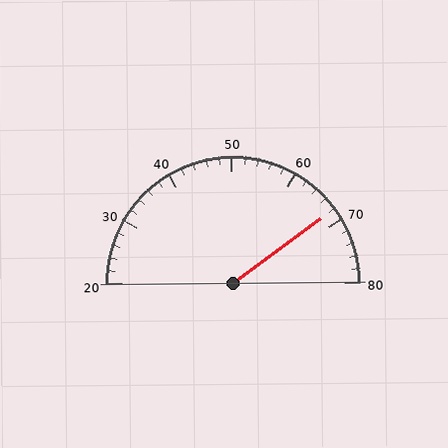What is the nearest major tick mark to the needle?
The nearest major tick mark is 70.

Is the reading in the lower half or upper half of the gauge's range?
The reading is in the upper half of the range (20 to 80).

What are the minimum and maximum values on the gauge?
The gauge ranges from 20 to 80.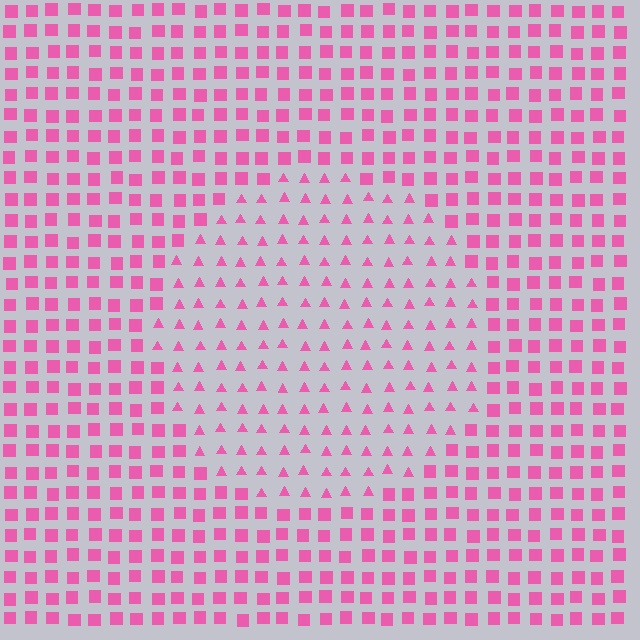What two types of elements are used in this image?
The image uses triangles inside the circle region and squares outside it.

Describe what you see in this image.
The image is filled with small pink elements arranged in a uniform grid. A circle-shaped region contains triangles, while the surrounding area contains squares. The boundary is defined purely by the change in element shape.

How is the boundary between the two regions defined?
The boundary is defined by a change in element shape: triangles inside vs. squares outside. All elements share the same color and spacing.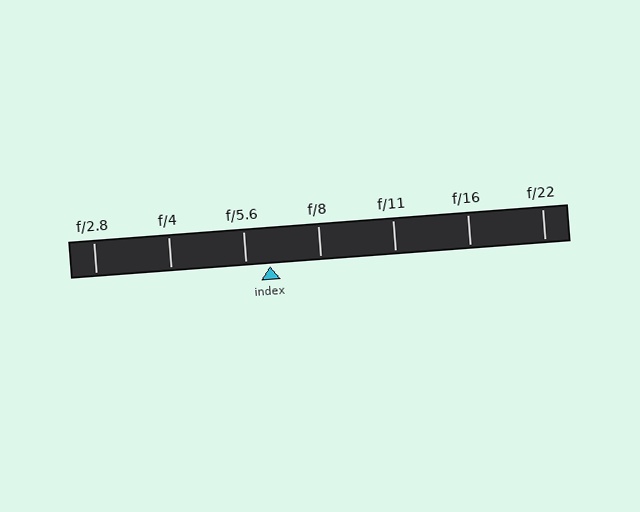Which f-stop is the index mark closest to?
The index mark is closest to f/5.6.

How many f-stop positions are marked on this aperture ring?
There are 7 f-stop positions marked.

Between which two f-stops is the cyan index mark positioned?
The index mark is between f/5.6 and f/8.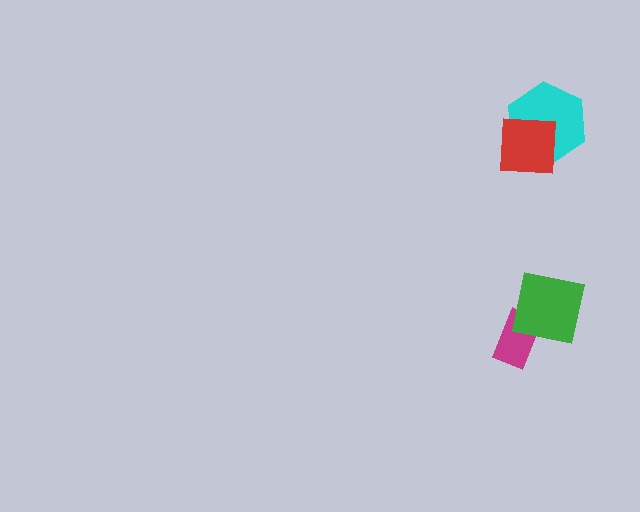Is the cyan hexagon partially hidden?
Yes, it is partially covered by another shape.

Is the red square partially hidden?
No, no other shape covers it.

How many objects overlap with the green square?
1 object overlaps with the green square.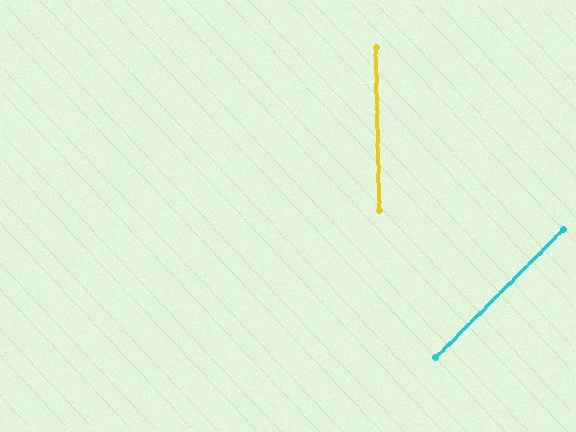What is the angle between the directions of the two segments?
Approximately 46 degrees.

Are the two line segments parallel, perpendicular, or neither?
Neither parallel nor perpendicular — they differ by about 46°.